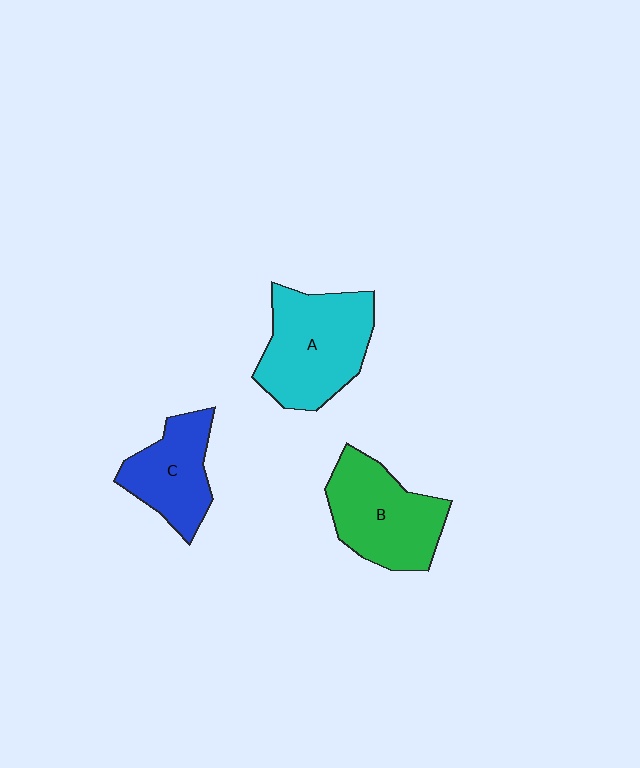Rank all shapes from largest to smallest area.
From largest to smallest: A (cyan), B (green), C (blue).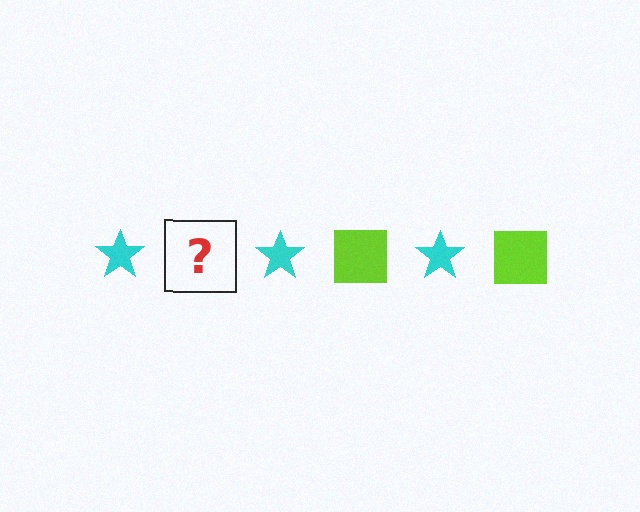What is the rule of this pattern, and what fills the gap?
The rule is that the pattern alternates between cyan star and lime square. The gap should be filled with a lime square.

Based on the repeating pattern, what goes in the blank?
The blank should be a lime square.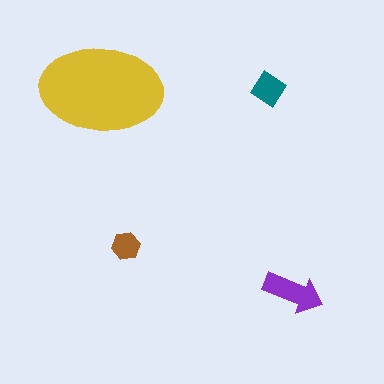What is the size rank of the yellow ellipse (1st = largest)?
1st.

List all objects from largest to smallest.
The yellow ellipse, the purple arrow, the teal diamond, the brown hexagon.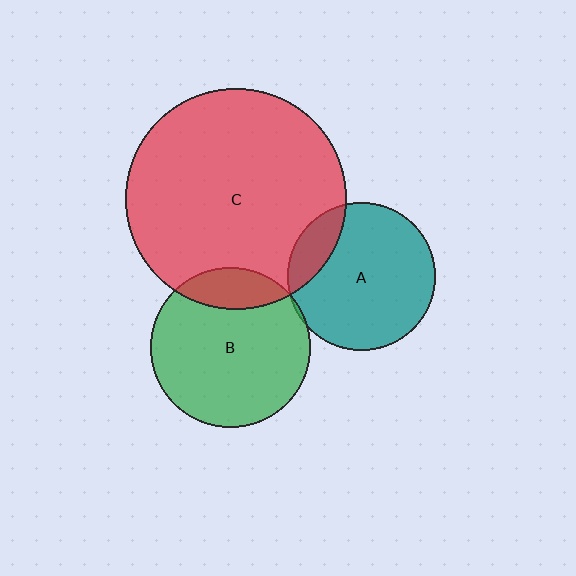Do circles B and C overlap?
Yes.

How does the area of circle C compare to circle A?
Approximately 2.2 times.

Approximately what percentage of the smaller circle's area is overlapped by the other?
Approximately 15%.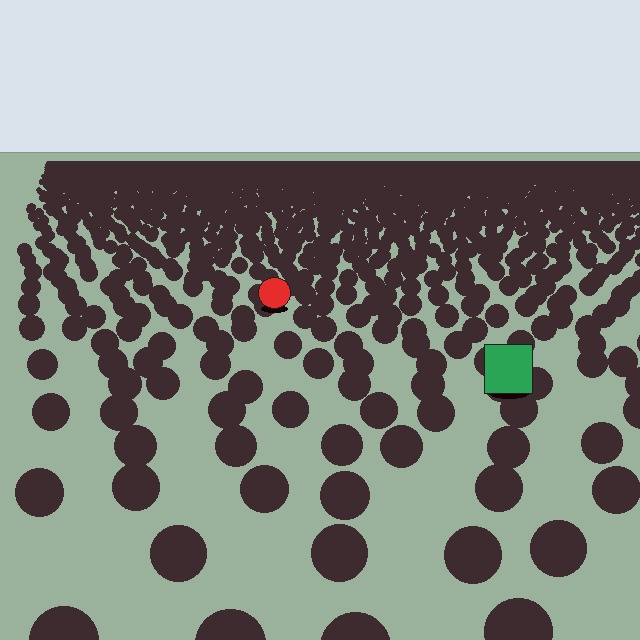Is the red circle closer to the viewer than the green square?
No. The green square is closer — you can tell from the texture gradient: the ground texture is coarser near it.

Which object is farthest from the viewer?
The red circle is farthest from the viewer. It appears smaller and the ground texture around it is denser.